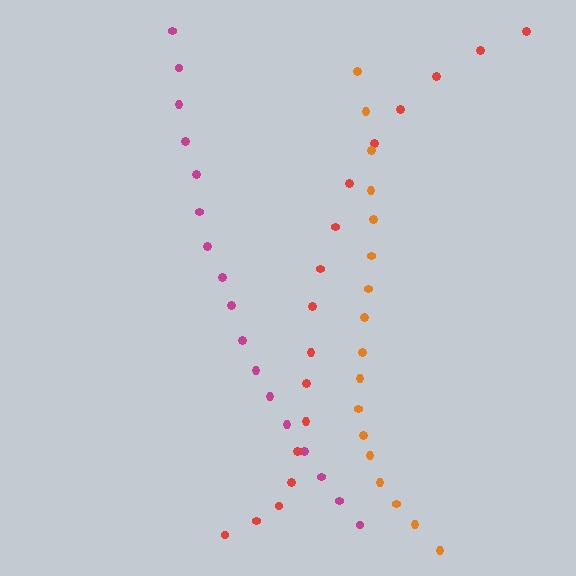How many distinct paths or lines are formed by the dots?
There are 3 distinct paths.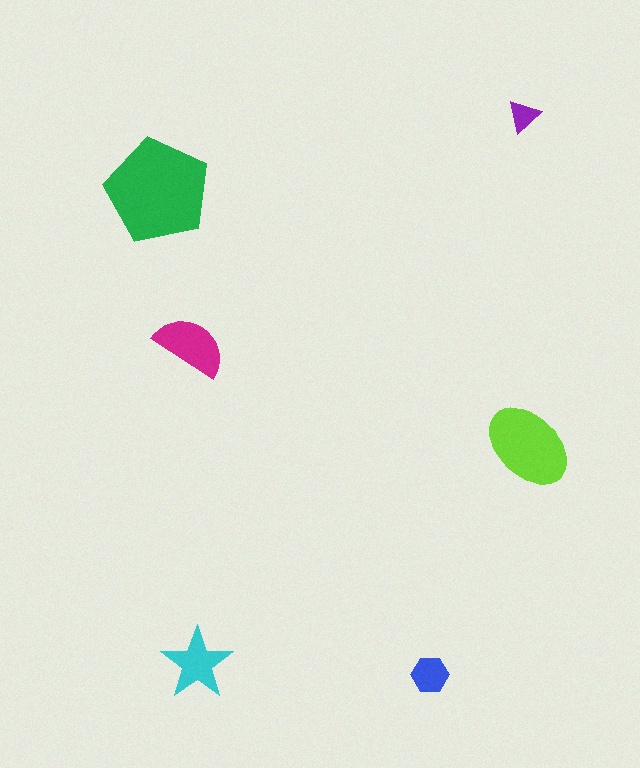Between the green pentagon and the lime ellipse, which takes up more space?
The green pentagon.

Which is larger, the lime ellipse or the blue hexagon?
The lime ellipse.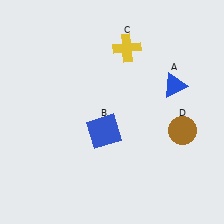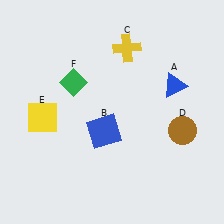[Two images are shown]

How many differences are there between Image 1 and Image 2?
There are 2 differences between the two images.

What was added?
A yellow square (E), a green diamond (F) were added in Image 2.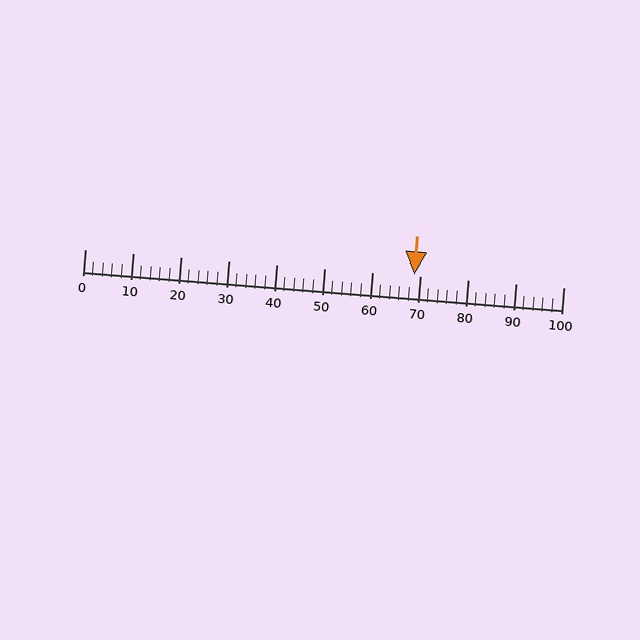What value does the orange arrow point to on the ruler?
The orange arrow points to approximately 69.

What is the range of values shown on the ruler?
The ruler shows values from 0 to 100.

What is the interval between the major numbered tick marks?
The major tick marks are spaced 10 units apart.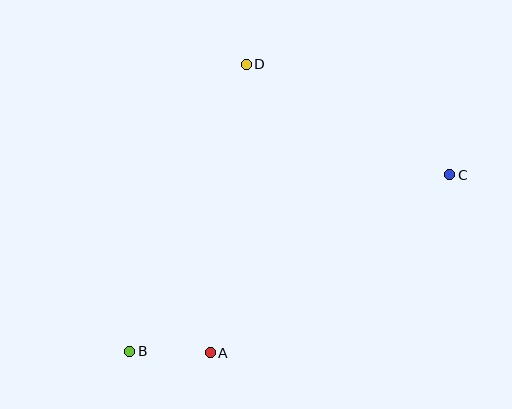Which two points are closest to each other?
Points A and B are closest to each other.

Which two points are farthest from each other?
Points B and C are farthest from each other.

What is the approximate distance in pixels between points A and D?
The distance between A and D is approximately 291 pixels.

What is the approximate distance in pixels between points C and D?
The distance between C and D is approximately 231 pixels.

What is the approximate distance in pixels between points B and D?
The distance between B and D is approximately 310 pixels.